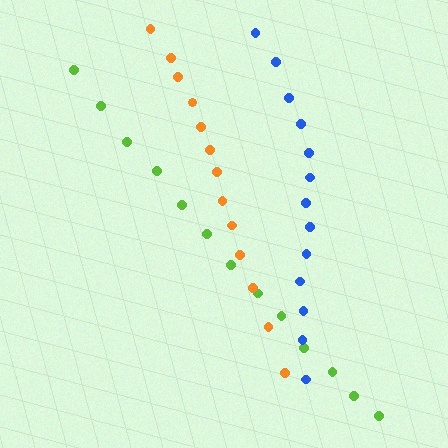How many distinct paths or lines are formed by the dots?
There are 3 distinct paths.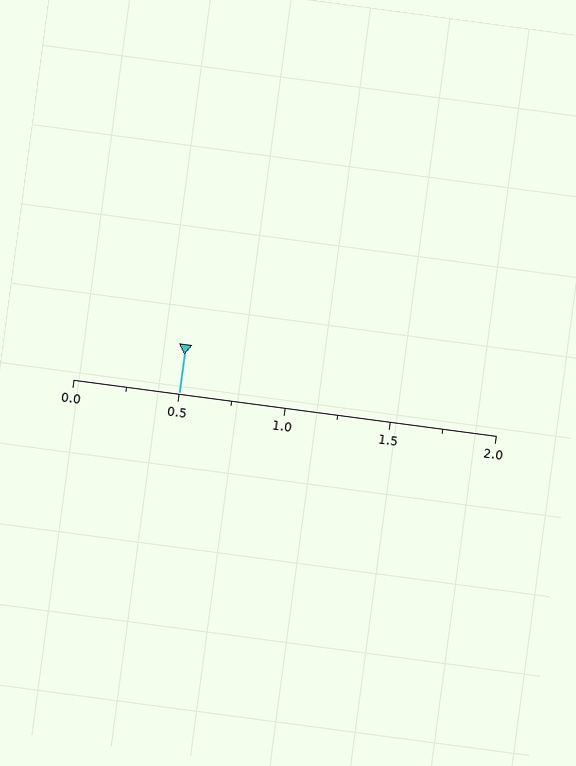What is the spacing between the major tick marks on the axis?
The major ticks are spaced 0.5 apart.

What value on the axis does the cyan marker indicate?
The marker indicates approximately 0.5.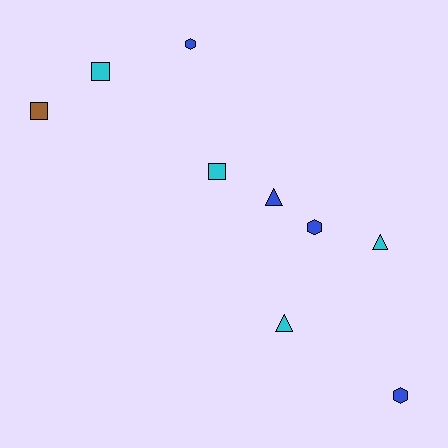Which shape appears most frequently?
Hexagon, with 3 objects.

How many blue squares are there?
There are no blue squares.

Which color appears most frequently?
Blue, with 4 objects.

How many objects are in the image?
There are 9 objects.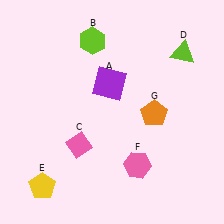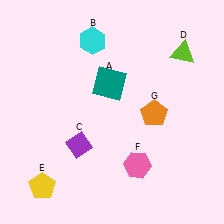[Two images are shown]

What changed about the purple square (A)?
In Image 1, A is purple. In Image 2, it changed to teal.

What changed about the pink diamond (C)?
In Image 1, C is pink. In Image 2, it changed to purple.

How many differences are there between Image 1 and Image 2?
There are 3 differences between the two images.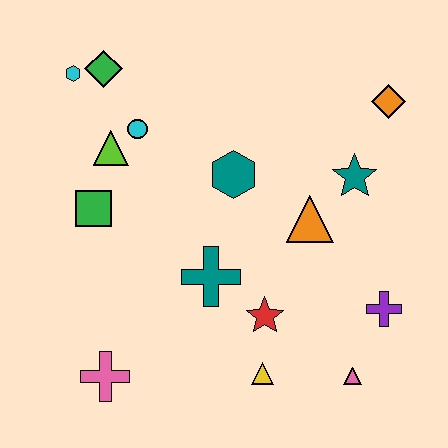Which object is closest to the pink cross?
The teal cross is closest to the pink cross.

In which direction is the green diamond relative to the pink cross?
The green diamond is above the pink cross.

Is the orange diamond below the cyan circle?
No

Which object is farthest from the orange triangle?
The cyan hexagon is farthest from the orange triangle.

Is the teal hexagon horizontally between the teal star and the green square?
Yes